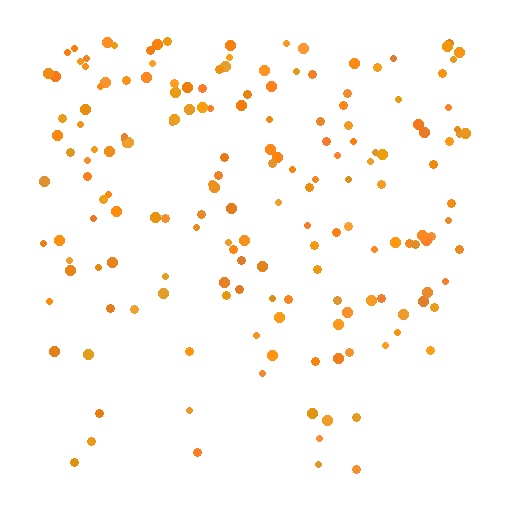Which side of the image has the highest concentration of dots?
The top.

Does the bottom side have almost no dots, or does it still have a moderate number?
Still a moderate number, just noticeably fewer than the top.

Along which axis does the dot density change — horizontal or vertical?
Vertical.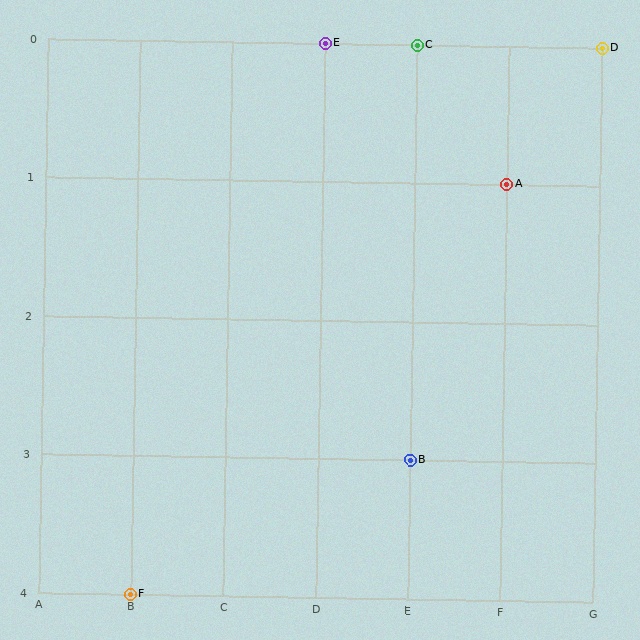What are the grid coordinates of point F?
Point F is at grid coordinates (B, 4).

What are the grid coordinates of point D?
Point D is at grid coordinates (G, 0).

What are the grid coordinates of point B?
Point B is at grid coordinates (E, 3).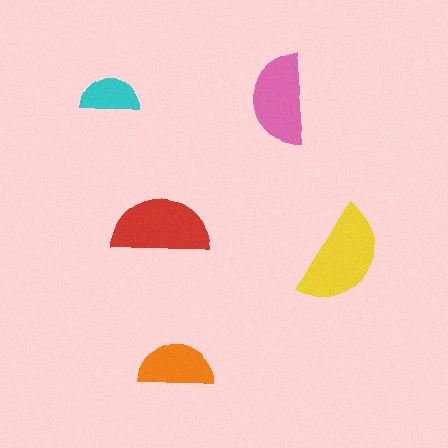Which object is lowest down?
The orange semicircle is bottommost.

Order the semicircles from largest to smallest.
the yellow one, the red one, the pink one, the orange one, the cyan one.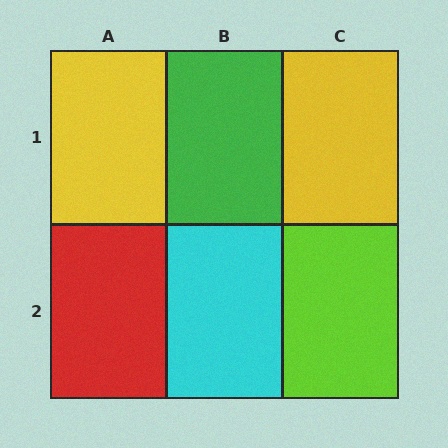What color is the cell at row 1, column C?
Yellow.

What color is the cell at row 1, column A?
Yellow.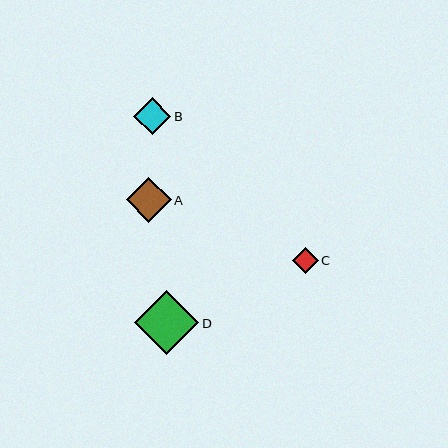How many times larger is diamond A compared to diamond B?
Diamond A is approximately 1.2 times the size of diamond B.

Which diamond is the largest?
Diamond D is the largest with a size of approximately 64 pixels.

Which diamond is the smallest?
Diamond C is the smallest with a size of approximately 25 pixels.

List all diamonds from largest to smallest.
From largest to smallest: D, A, B, C.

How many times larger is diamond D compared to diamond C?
Diamond D is approximately 2.5 times the size of diamond C.